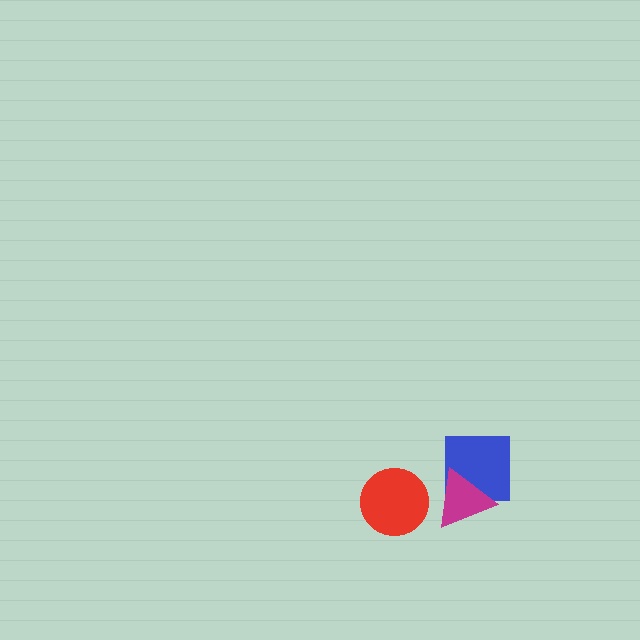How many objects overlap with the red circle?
0 objects overlap with the red circle.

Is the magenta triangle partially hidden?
No, no other shape covers it.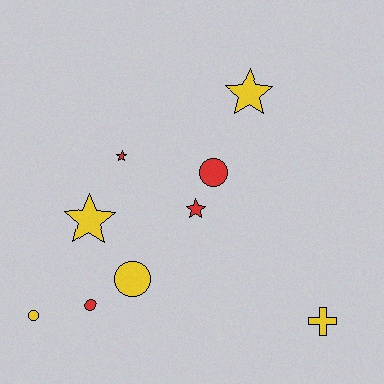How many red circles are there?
There are 2 red circles.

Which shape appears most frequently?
Circle, with 4 objects.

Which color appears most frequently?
Yellow, with 5 objects.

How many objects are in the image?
There are 9 objects.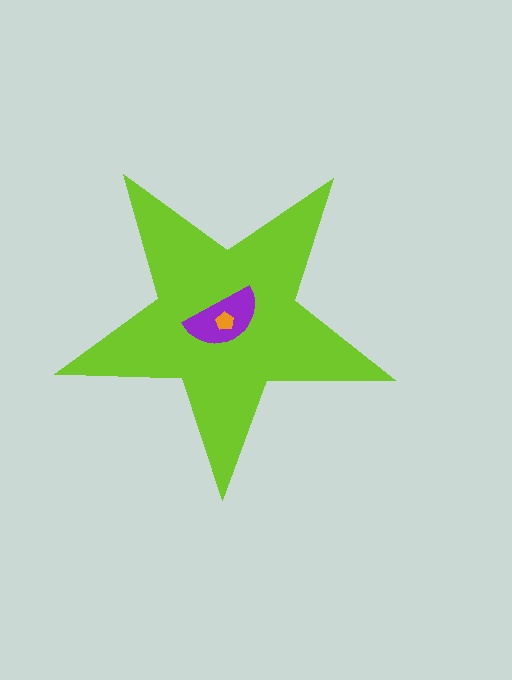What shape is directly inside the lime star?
The purple semicircle.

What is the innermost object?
The orange pentagon.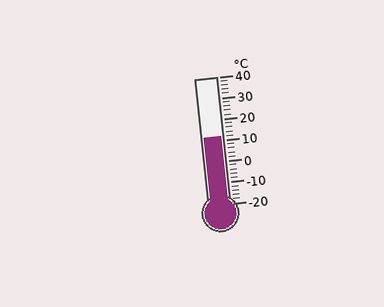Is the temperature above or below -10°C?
The temperature is above -10°C.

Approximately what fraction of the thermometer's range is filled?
The thermometer is filled to approximately 55% of its range.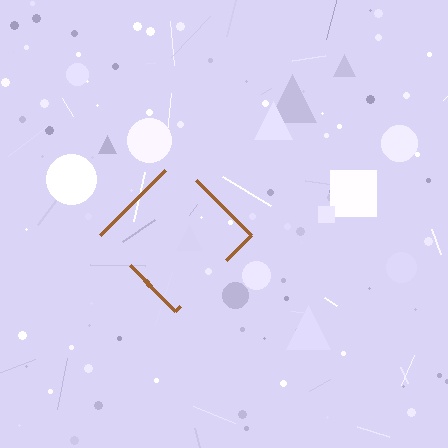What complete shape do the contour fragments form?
The contour fragments form a diamond.